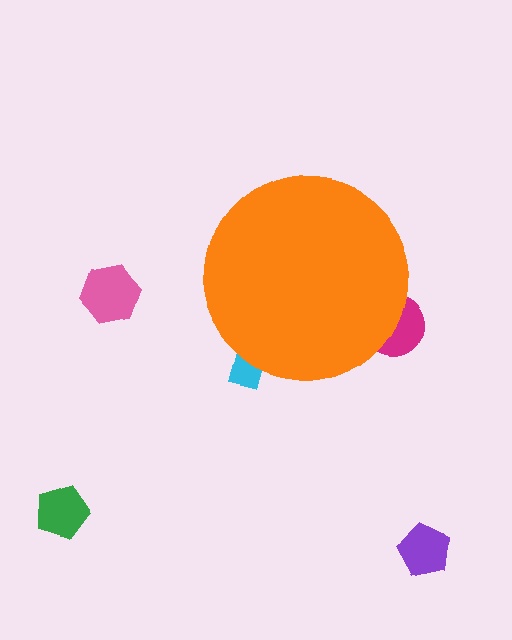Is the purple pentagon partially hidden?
No, the purple pentagon is fully visible.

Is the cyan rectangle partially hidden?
Yes, the cyan rectangle is partially hidden behind the orange circle.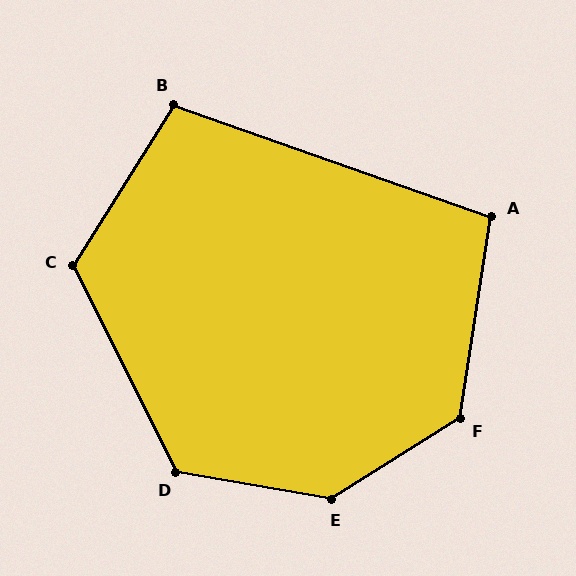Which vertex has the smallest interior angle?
A, at approximately 101 degrees.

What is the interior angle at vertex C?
Approximately 122 degrees (obtuse).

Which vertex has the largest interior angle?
E, at approximately 138 degrees.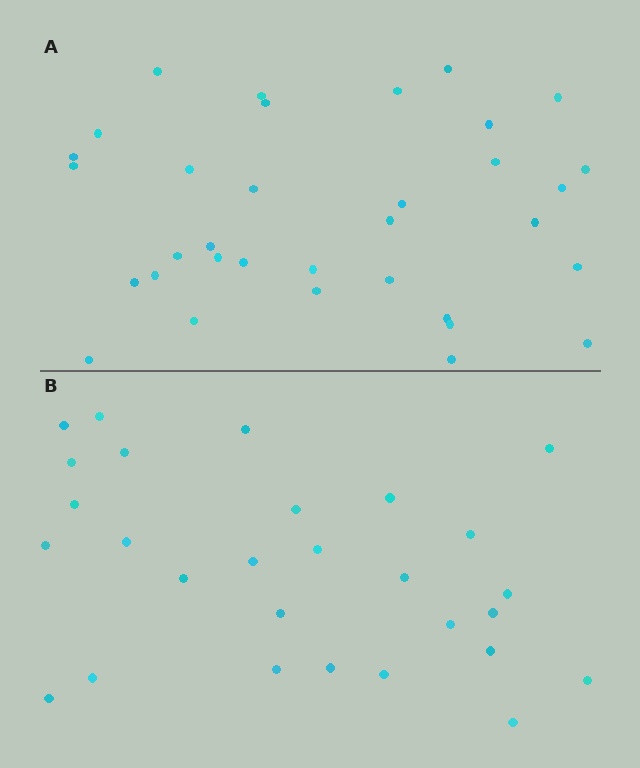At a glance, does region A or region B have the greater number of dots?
Region A (the top region) has more dots.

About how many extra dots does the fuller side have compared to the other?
Region A has about 6 more dots than region B.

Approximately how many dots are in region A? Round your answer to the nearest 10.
About 30 dots. (The exact count is 34, which rounds to 30.)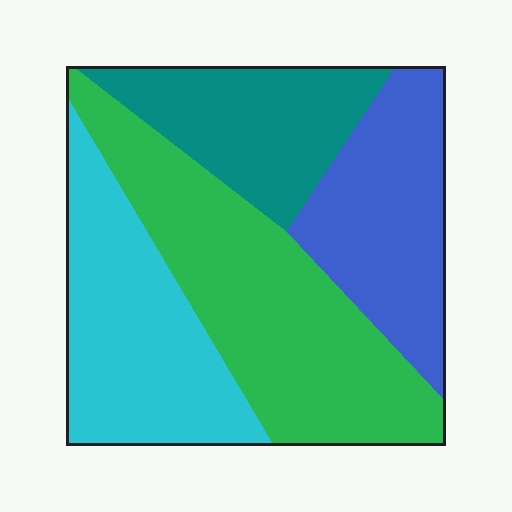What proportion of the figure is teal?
Teal takes up about one fifth (1/5) of the figure.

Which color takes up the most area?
Green, at roughly 35%.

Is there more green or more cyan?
Green.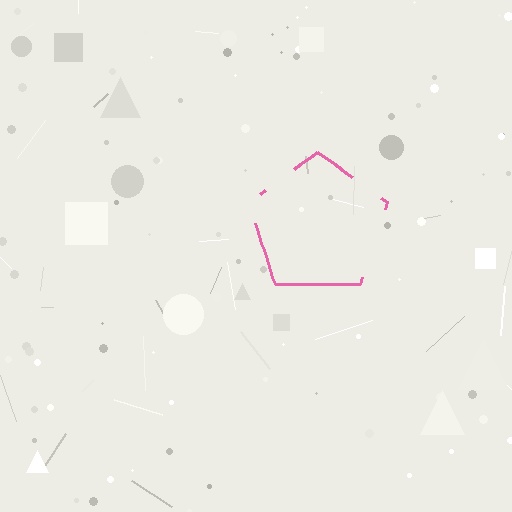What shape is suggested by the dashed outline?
The dashed outline suggests a pentagon.